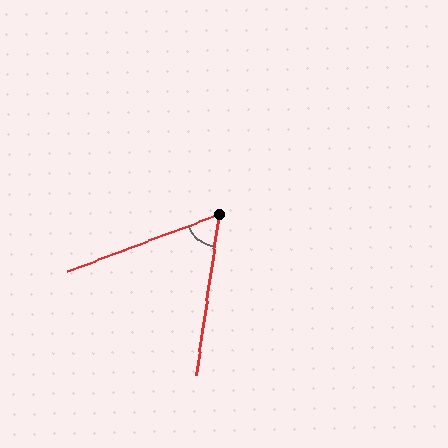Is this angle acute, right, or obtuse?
It is acute.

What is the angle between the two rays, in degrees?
Approximately 61 degrees.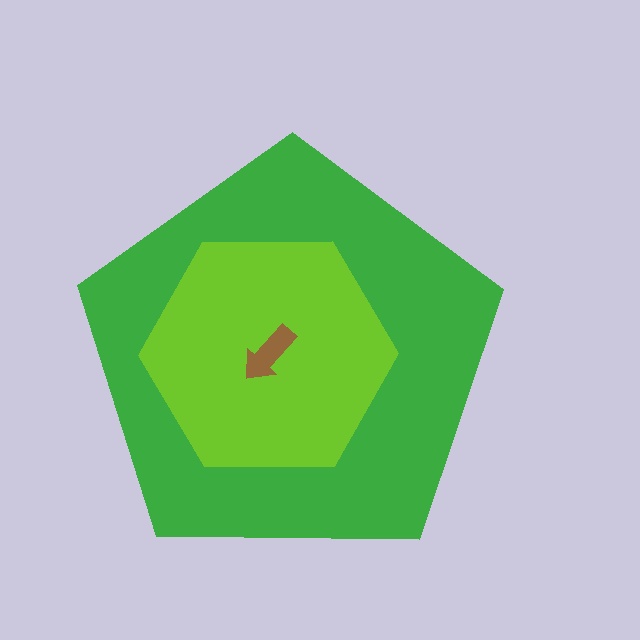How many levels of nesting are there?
3.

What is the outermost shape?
The green pentagon.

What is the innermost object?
The brown arrow.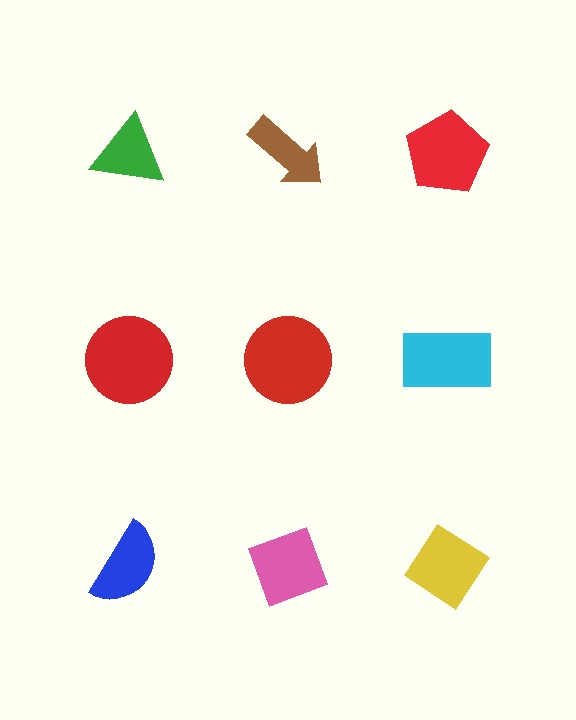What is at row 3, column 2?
A pink diamond.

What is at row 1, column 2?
A brown arrow.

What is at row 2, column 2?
A red circle.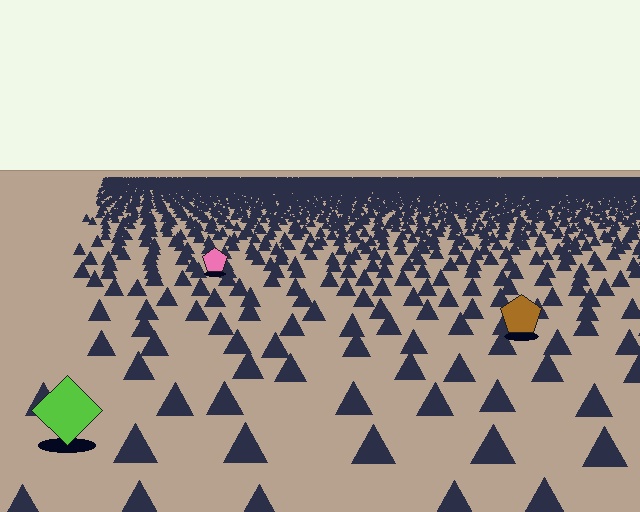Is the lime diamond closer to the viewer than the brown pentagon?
Yes. The lime diamond is closer — you can tell from the texture gradient: the ground texture is coarser near it.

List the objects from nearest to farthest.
From nearest to farthest: the lime diamond, the brown pentagon, the pink pentagon.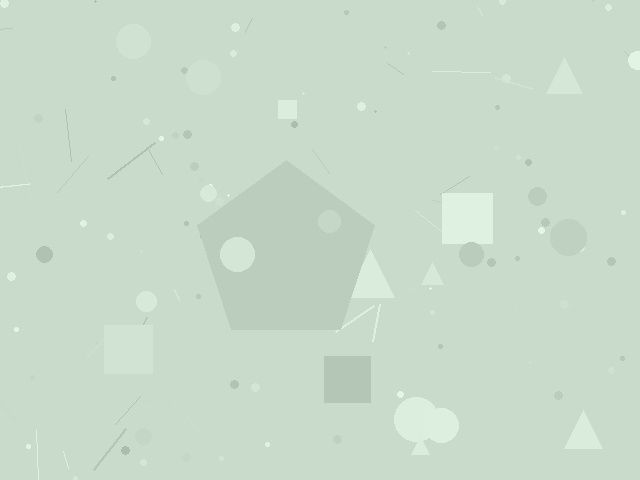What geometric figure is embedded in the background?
A pentagon is embedded in the background.